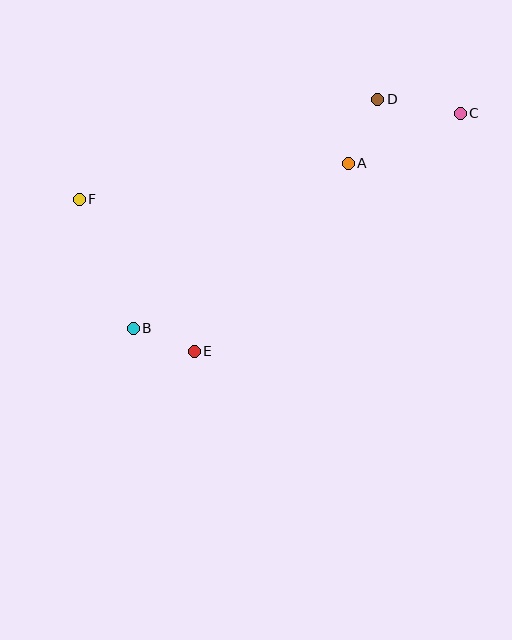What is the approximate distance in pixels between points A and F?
The distance between A and F is approximately 271 pixels.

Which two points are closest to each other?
Points B and E are closest to each other.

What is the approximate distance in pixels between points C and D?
The distance between C and D is approximately 84 pixels.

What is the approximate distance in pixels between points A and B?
The distance between A and B is approximately 271 pixels.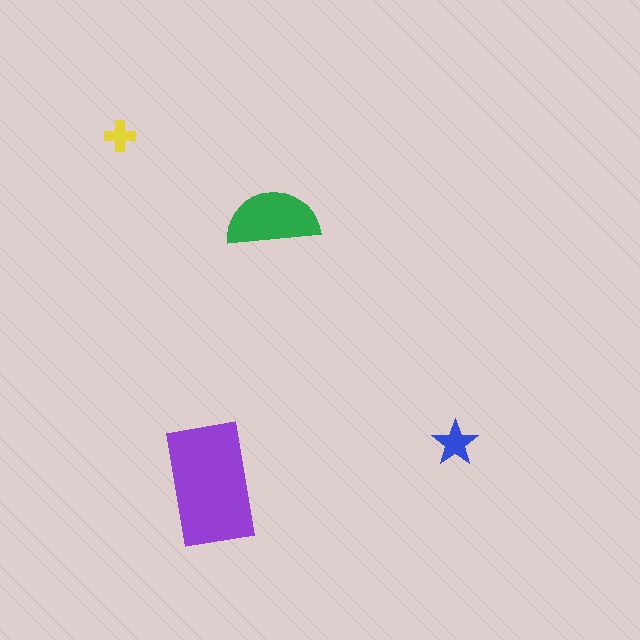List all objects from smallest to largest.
The yellow cross, the blue star, the green semicircle, the purple rectangle.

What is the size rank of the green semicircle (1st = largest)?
2nd.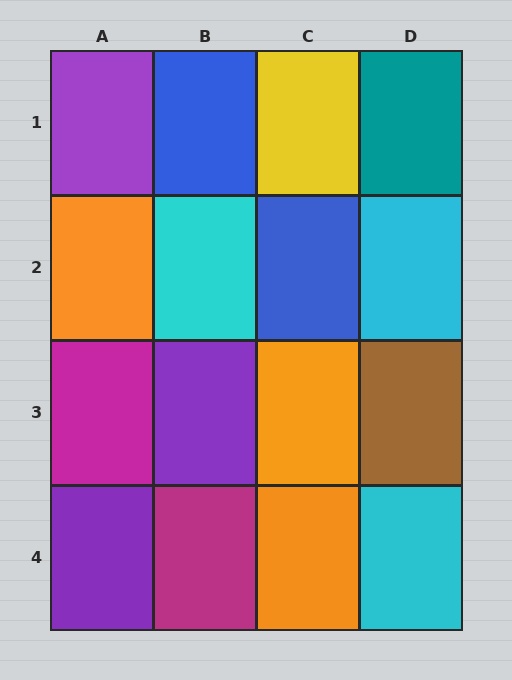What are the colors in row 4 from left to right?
Purple, magenta, orange, cyan.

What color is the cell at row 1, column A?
Purple.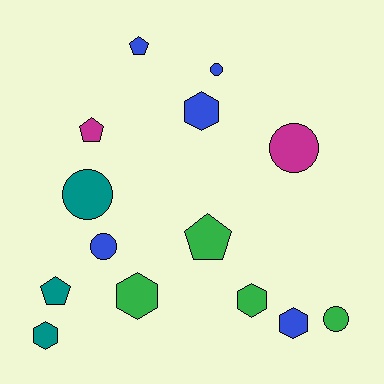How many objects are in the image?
There are 14 objects.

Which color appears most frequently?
Blue, with 5 objects.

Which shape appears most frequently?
Hexagon, with 5 objects.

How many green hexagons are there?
There are 2 green hexagons.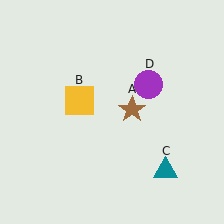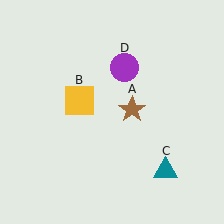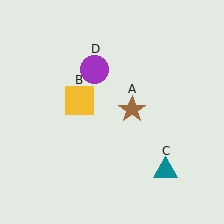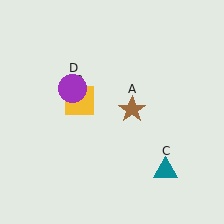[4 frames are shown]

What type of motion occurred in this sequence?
The purple circle (object D) rotated counterclockwise around the center of the scene.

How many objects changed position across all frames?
1 object changed position: purple circle (object D).